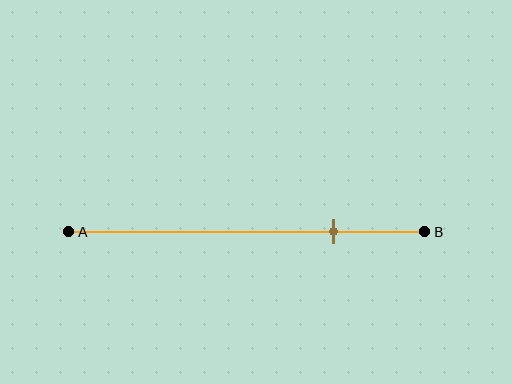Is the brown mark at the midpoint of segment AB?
No, the mark is at about 75% from A, not at the 50% midpoint.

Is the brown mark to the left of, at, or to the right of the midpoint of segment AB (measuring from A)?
The brown mark is to the right of the midpoint of segment AB.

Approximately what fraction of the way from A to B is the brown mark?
The brown mark is approximately 75% of the way from A to B.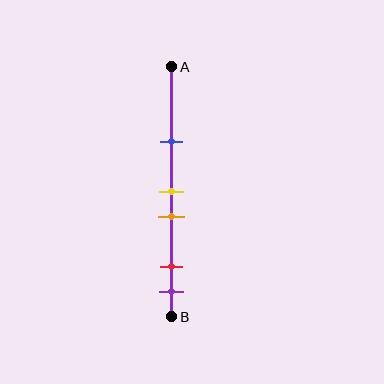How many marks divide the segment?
There are 5 marks dividing the segment.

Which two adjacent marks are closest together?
The yellow and orange marks are the closest adjacent pair.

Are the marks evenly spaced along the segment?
No, the marks are not evenly spaced.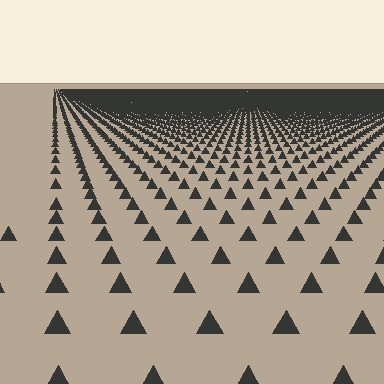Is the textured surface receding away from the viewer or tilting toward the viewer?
The surface is receding away from the viewer. Texture elements get smaller and denser toward the top.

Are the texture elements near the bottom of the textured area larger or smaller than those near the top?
Larger. Near the bottom, elements are closer to the viewer and appear at a bigger on-screen size.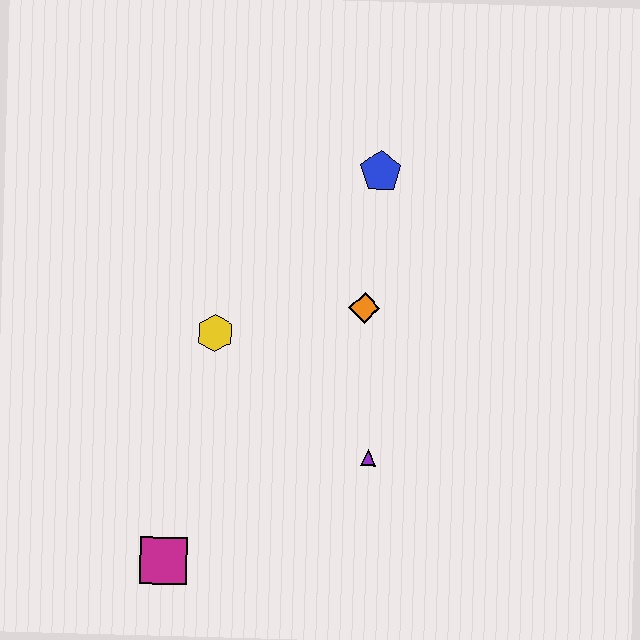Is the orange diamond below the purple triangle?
No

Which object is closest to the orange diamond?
The blue pentagon is closest to the orange diamond.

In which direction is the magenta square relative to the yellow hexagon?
The magenta square is below the yellow hexagon.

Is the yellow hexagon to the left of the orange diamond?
Yes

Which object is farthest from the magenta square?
The blue pentagon is farthest from the magenta square.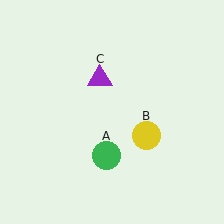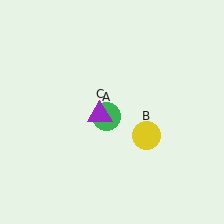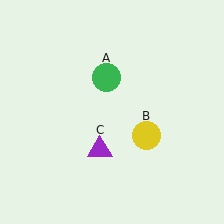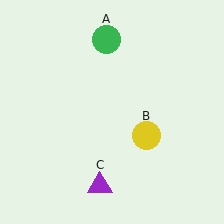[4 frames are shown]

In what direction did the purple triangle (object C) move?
The purple triangle (object C) moved down.